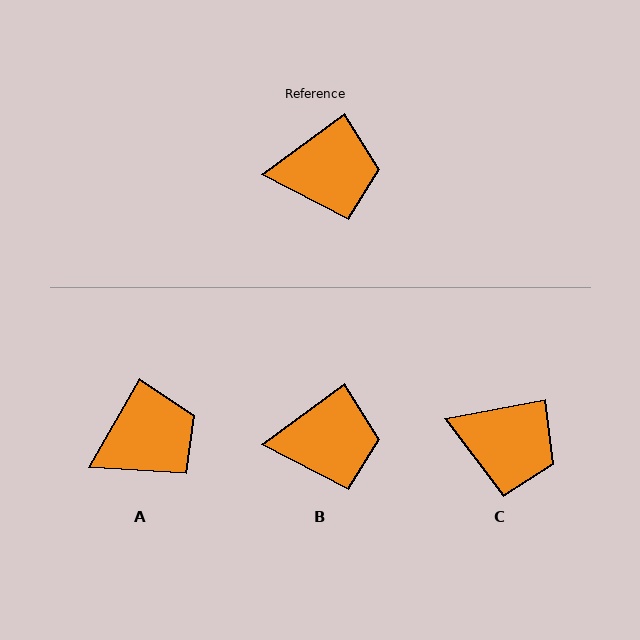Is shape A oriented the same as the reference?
No, it is off by about 24 degrees.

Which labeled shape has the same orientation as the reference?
B.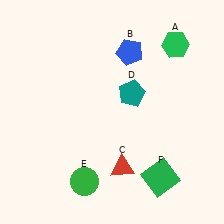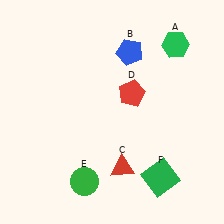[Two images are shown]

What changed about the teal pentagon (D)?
In Image 1, D is teal. In Image 2, it changed to red.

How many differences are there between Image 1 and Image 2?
There is 1 difference between the two images.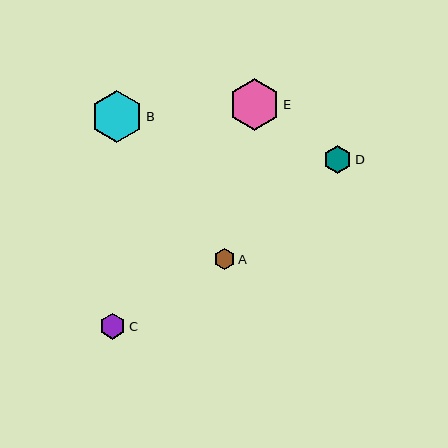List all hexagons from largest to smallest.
From largest to smallest: B, E, D, C, A.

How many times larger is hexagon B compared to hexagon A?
Hexagon B is approximately 2.5 times the size of hexagon A.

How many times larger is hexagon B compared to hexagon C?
Hexagon B is approximately 2.0 times the size of hexagon C.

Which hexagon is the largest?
Hexagon B is the largest with a size of approximately 52 pixels.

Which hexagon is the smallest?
Hexagon A is the smallest with a size of approximately 21 pixels.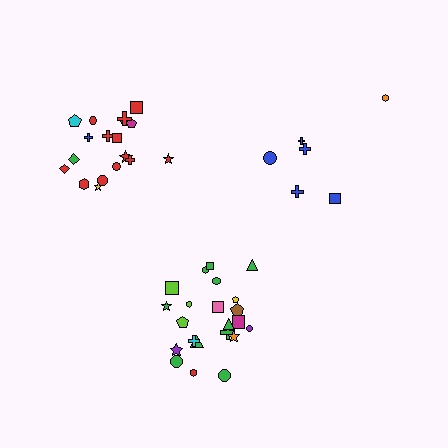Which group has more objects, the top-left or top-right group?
The top-left group.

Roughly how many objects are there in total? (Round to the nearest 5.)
Roughly 45 objects in total.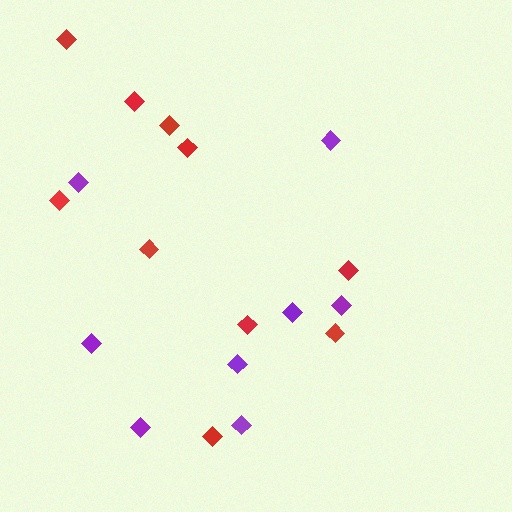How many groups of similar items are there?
There are 2 groups: one group of red diamonds (10) and one group of purple diamonds (8).